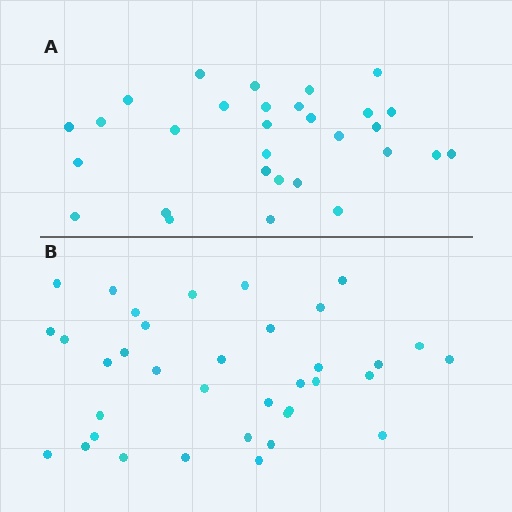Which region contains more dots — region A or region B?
Region B (the bottom region) has more dots.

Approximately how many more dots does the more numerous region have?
Region B has about 6 more dots than region A.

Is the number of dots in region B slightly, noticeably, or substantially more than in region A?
Region B has only slightly more — the two regions are fairly close. The ratio is roughly 1.2 to 1.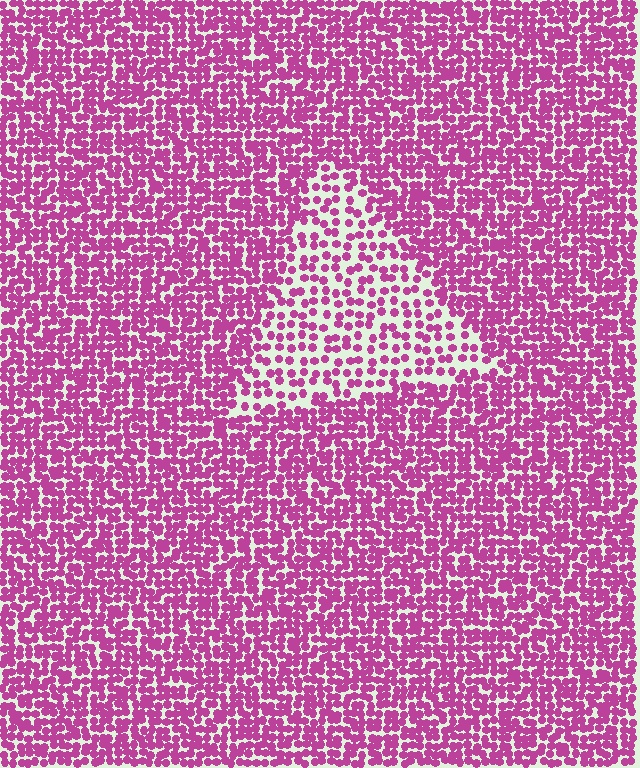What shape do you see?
I see a triangle.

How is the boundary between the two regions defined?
The boundary is defined by a change in element density (approximately 2.0x ratio). All elements are the same color, size, and shape.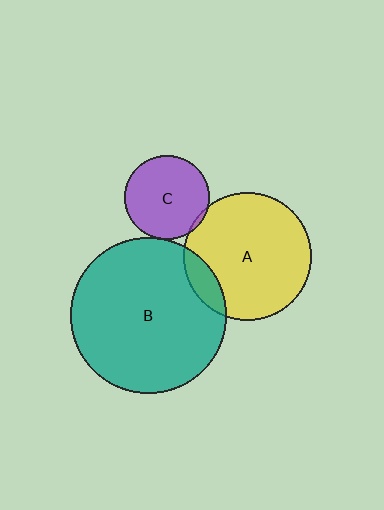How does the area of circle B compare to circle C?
Approximately 3.4 times.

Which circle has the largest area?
Circle B (teal).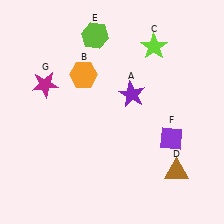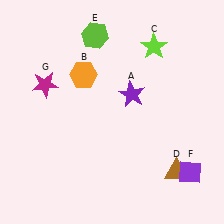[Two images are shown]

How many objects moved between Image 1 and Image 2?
1 object moved between the two images.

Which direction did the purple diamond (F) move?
The purple diamond (F) moved down.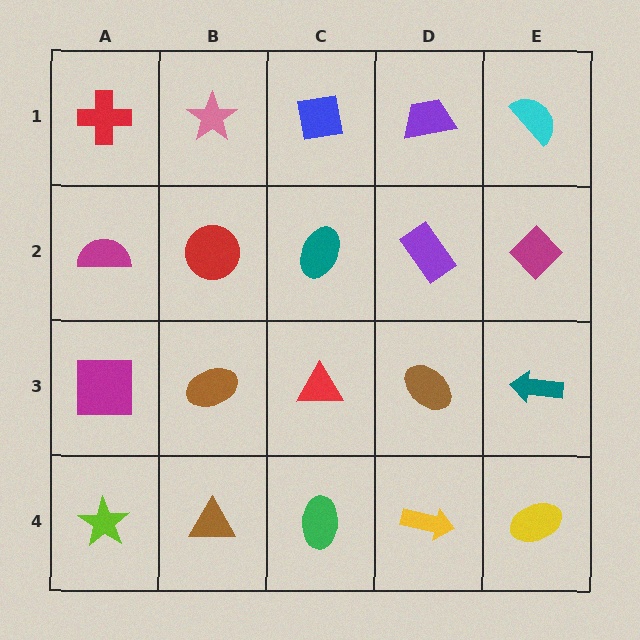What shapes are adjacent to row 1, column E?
A magenta diamond (row 2, column E), a purple trapezoid (row 1, column D).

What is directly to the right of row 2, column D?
A magenta diamond.